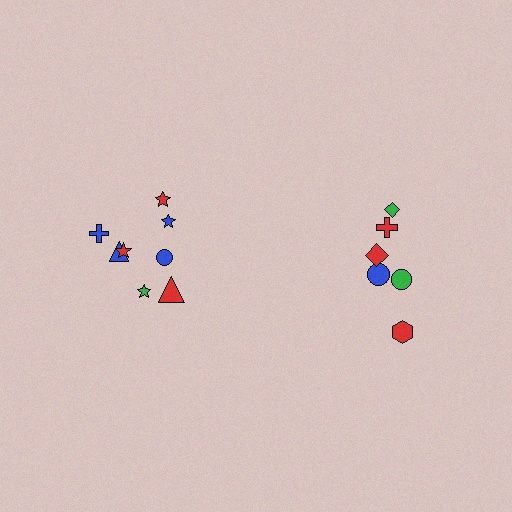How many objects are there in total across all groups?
There are 14 objects.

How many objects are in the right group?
There are 6 objects.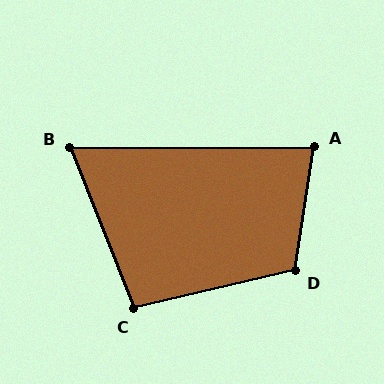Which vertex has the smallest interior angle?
B, at approximately 69 degrees.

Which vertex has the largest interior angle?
D, at approximately 111 degrees.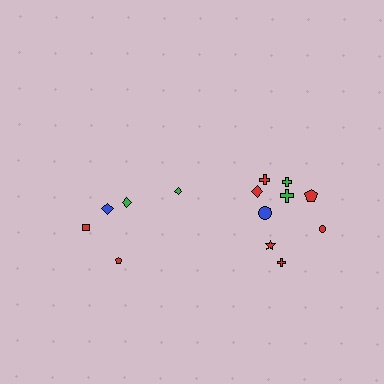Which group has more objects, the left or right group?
The right group.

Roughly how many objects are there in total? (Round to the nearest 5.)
Roughly 15 objects in total.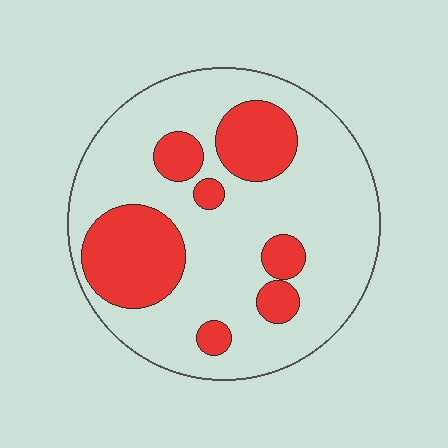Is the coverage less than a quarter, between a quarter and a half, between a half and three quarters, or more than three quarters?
Between a quarter and a half.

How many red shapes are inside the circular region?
7.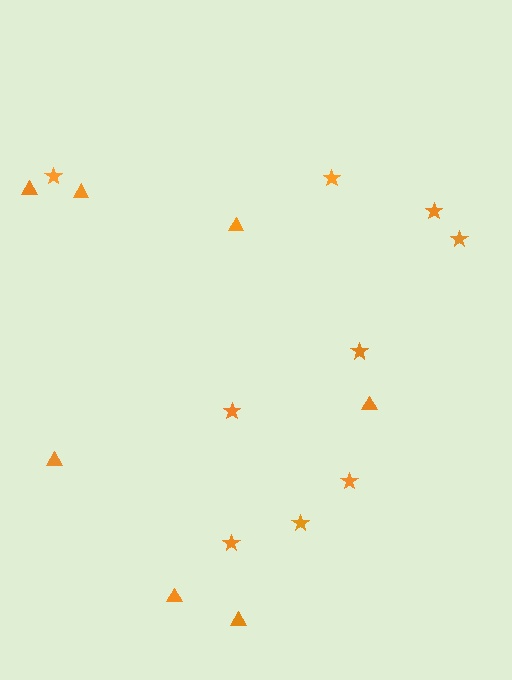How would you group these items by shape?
There are 2 groups: one group of triangles (7) and one group of stars (9).